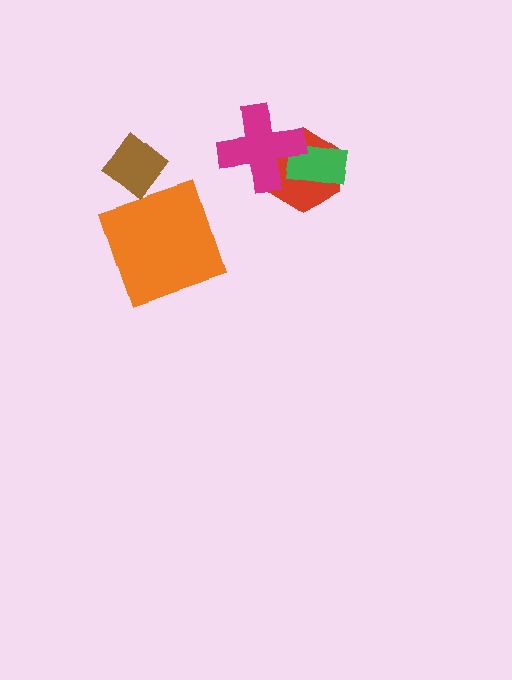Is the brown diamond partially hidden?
No, no other shape covers it.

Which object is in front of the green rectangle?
The magenta cross is in front of the green rectangle.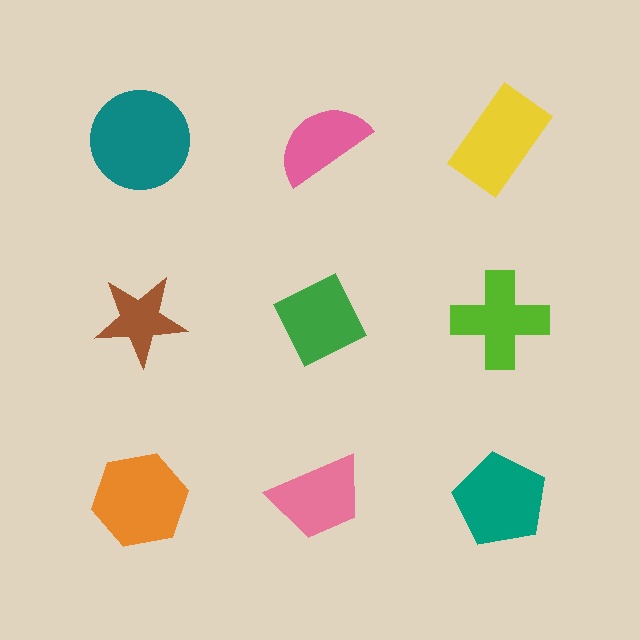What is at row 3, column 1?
An orange hexagon.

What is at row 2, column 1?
A brown star.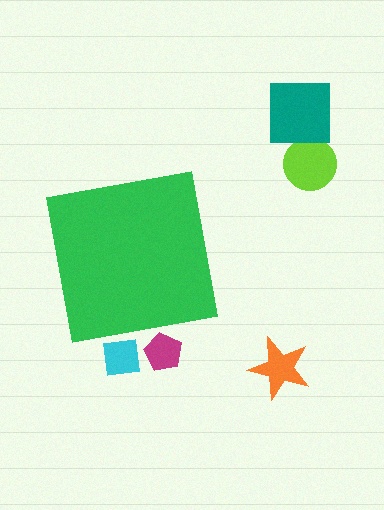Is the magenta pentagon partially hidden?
Yes, the magenta pentagon is partially hidden behind the green square.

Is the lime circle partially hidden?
No, the lime circle is fully visible.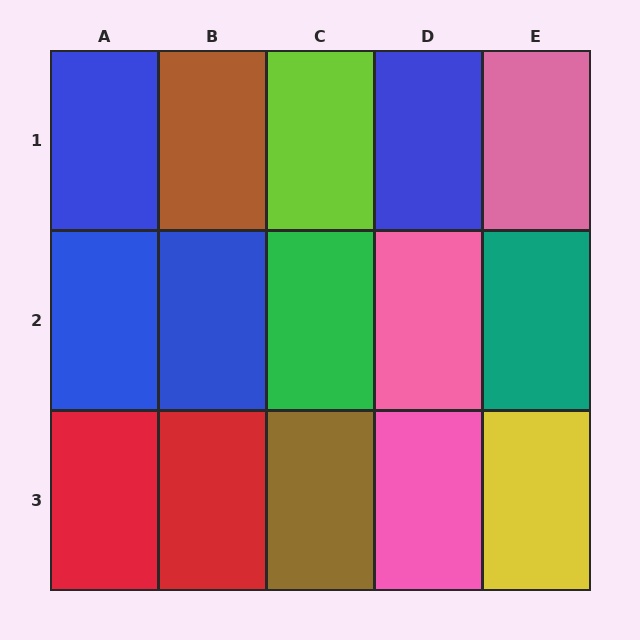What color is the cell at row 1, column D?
Blue.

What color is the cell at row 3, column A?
Red.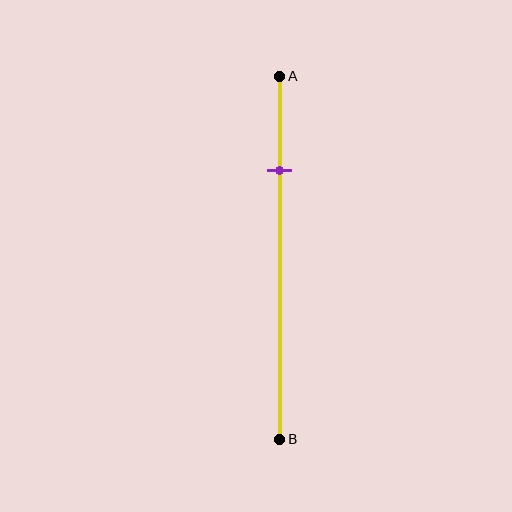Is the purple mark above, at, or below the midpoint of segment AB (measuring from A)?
The purple mark is above the midpoint of segment AB.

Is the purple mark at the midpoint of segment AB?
No, the mark is at about 25% from A, not at the 50% midpoint.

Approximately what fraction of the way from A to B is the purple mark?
The purple mark is approximately 25% of the way from A to B.